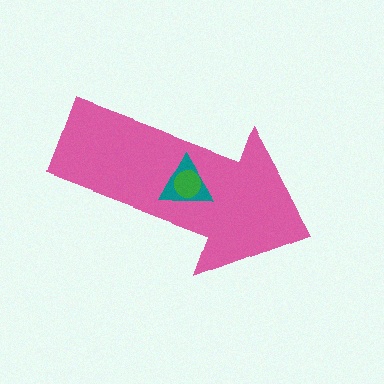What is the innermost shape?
The green circle.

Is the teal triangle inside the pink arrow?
Yes.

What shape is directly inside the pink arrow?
The teal triangle.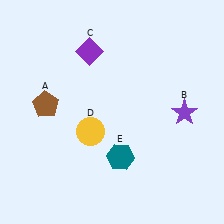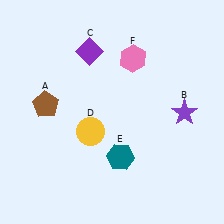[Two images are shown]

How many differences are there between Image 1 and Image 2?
There is 1 difference between the two images.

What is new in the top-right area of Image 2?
A pink hexagon (F) was added in the top-right area of Image 2.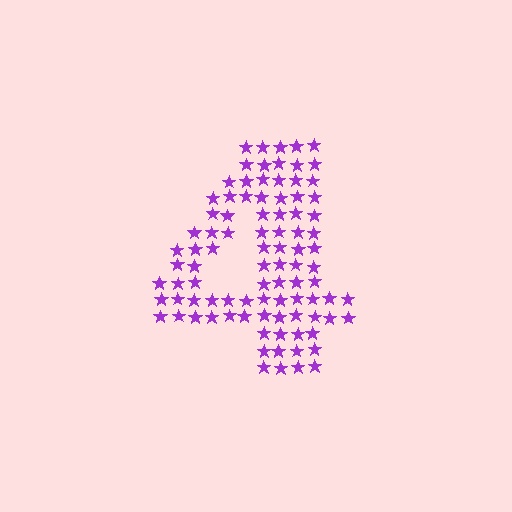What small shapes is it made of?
It is made of small stars.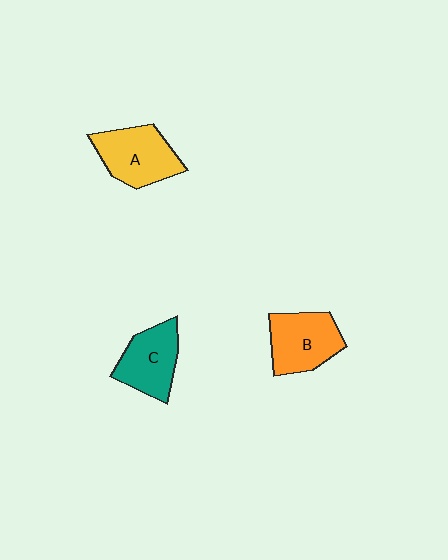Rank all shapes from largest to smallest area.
From largest to smallest: A (yellow), B (orange), C (teal).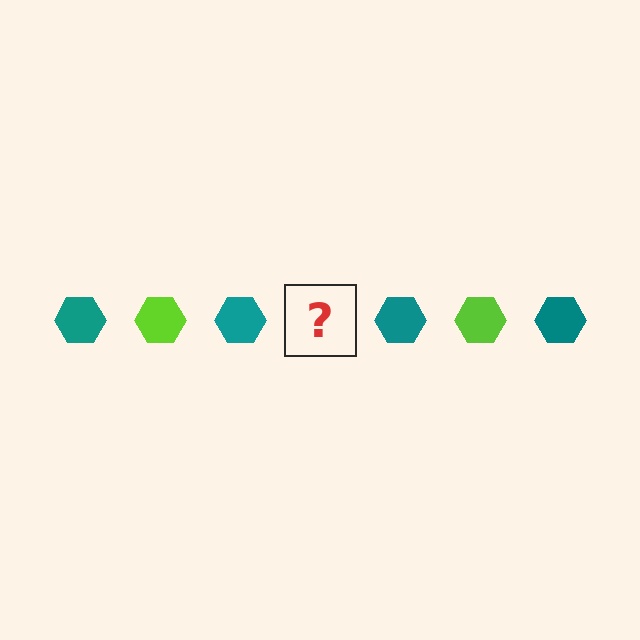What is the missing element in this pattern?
The missing element is a lime hexagon.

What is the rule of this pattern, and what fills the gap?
The rule is that the pattern cycles through teal, lime hexagons. The gap should be filled with a lime hexagon.